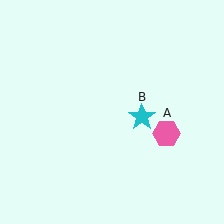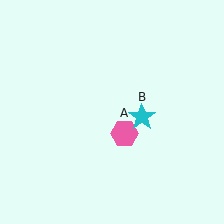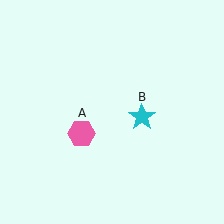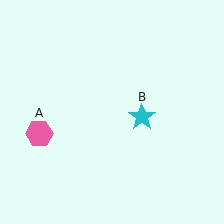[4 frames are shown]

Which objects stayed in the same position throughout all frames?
Cyan star (object B) remained stationary.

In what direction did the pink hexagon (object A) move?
The pink hexagon (object A) moved left.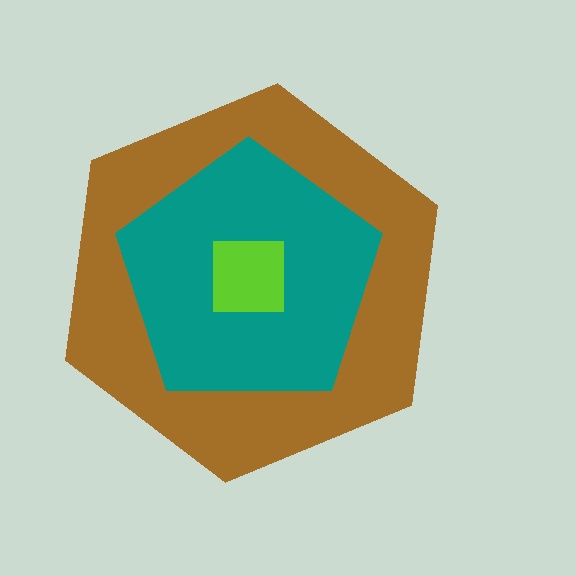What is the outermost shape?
The brown hexagon.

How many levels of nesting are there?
3.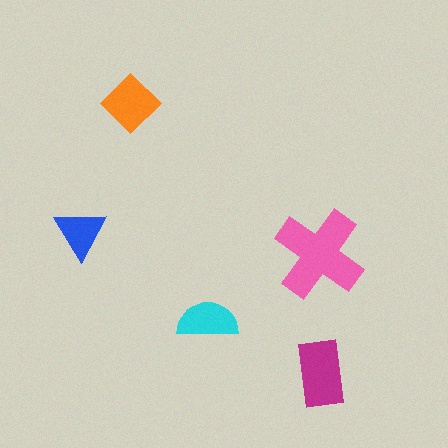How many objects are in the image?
There are 5 objects in the image.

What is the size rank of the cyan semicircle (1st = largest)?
4th.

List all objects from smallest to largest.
The blue triangle, the cyan semicircle, the orange diamond, the magenta rectangle, the pink cross.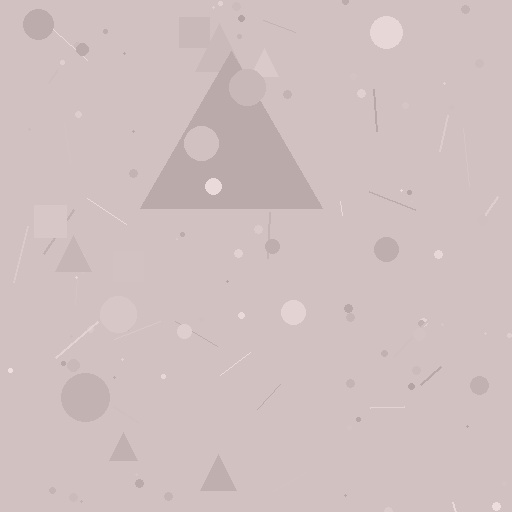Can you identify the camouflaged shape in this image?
The camouflaged shape is a triangle.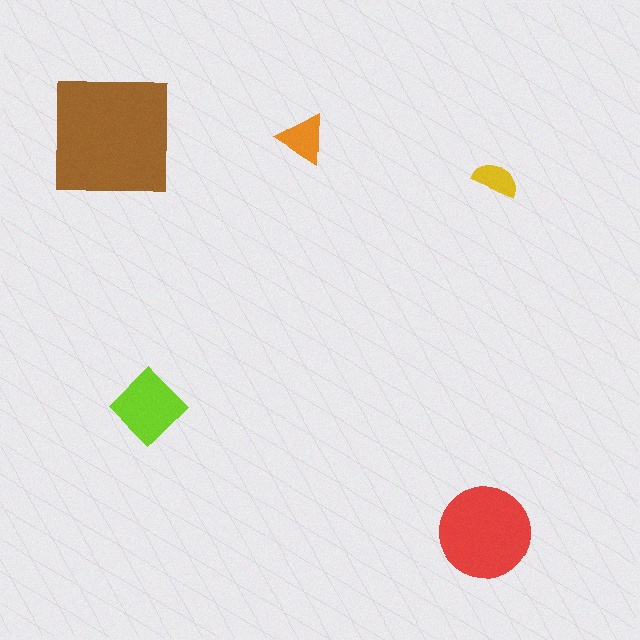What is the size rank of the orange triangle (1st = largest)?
4th.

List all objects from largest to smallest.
The brown square, the red circle, the lime diamond, the orange triangle, the yellow semicircle.